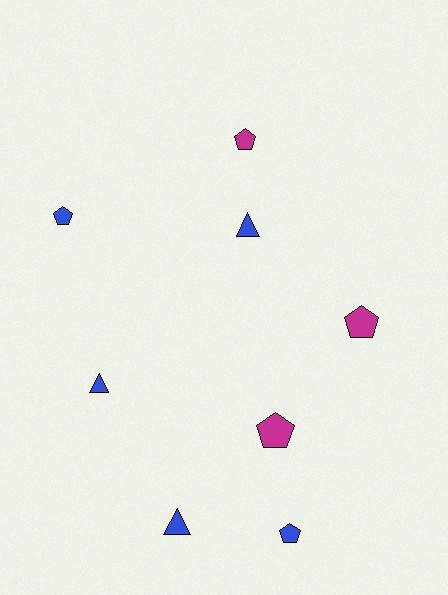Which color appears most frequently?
Blue, with 5 objects.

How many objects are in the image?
There are 8 objects.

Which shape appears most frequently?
Pentagon, with 5 objects.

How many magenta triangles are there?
There are no magenta triangles.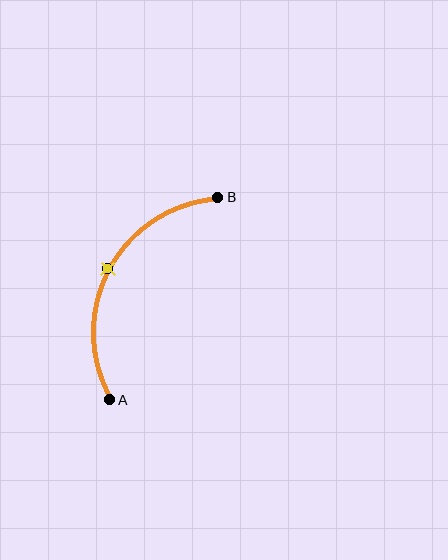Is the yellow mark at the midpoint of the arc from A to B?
Yes. The yellow mark lies on the arc at equal arc-length from both A and B — it is the arc midpoint.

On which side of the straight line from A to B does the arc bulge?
The arc bulges to the left of the straight line connecting A and B.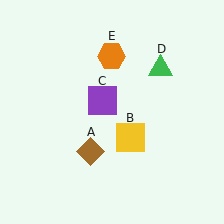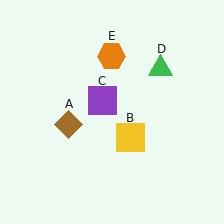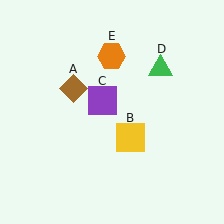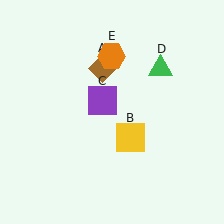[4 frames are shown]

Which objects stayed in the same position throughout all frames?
Yellow square (object B) and purple square (object C) and green triangle (object D) and orange hexagon (object E) remained stationary.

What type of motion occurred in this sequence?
The brown diamond (object A) rotated clockwise around the center of the scene.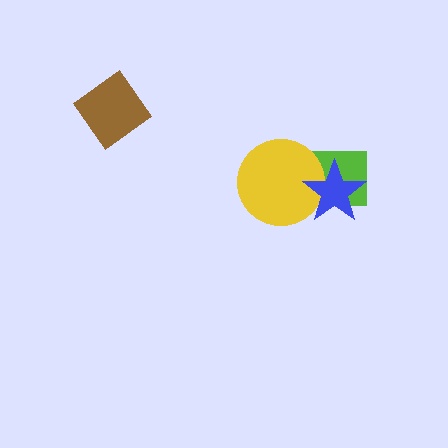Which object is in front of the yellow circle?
The blue star is in front of the yellow circle.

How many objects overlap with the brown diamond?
0 objects overlap with the brown diamond.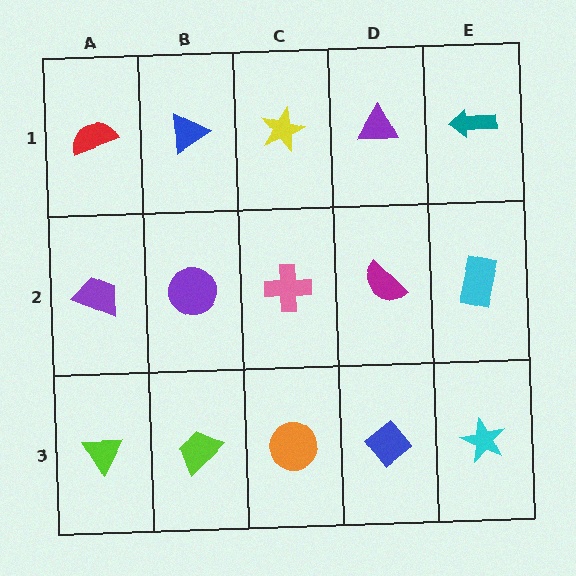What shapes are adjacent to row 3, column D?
A magenta semicircle (row 2, column D), an orange circle (row 3, column C), a cyan star (row 3, column E).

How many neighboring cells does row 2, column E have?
3.